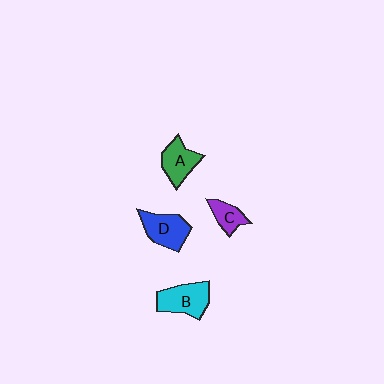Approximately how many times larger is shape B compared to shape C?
Approximately 1.8 times.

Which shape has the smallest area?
Shape C (purple).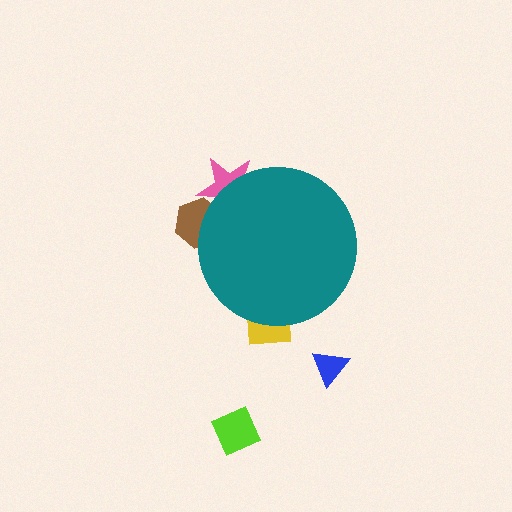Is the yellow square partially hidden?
Yes, the yellow square is partially hidden behind the teal circle.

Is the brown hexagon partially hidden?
Yes, the brown hexagon is partially hidden behind the teal circle.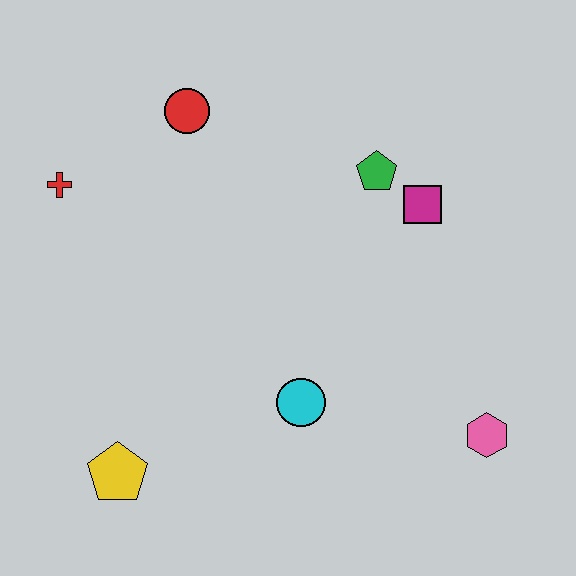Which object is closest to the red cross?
The red circle is closest to the red cross.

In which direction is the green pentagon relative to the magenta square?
The green pentagon is to the left of the magenta square.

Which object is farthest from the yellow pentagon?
The magenta square is farthest from the yellow pentagon.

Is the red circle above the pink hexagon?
Yes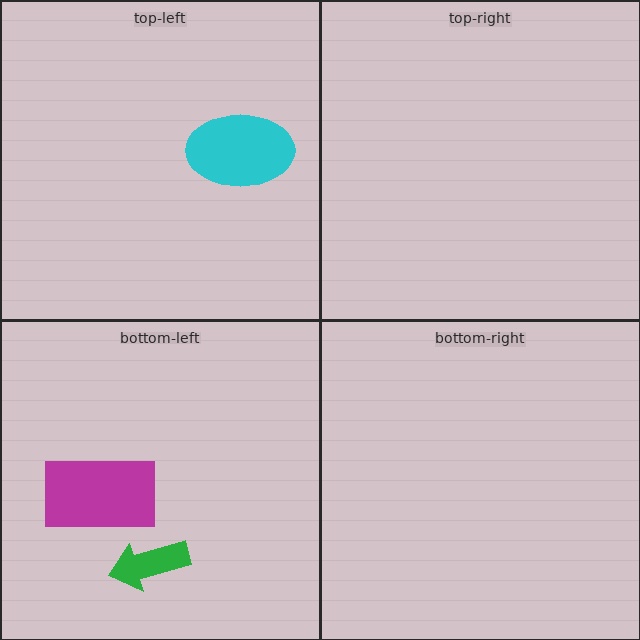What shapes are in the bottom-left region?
The green arrow, the magenta rectangle.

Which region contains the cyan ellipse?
The top-left region.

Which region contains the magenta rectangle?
The bottom-left region.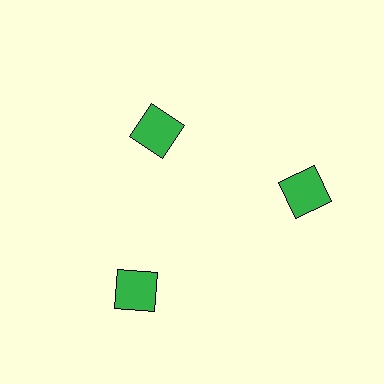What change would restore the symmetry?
The symmetry would be restored by moving it outward, back onto the ring so that all 3 squares sit at equal angles and equal distance from the center.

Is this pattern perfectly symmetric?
No. The 3 green squares are arranged in a ring, but one element near the 11 o'clock position is pulled inward toward the center, breaking the 3-fold rotational symmetry.